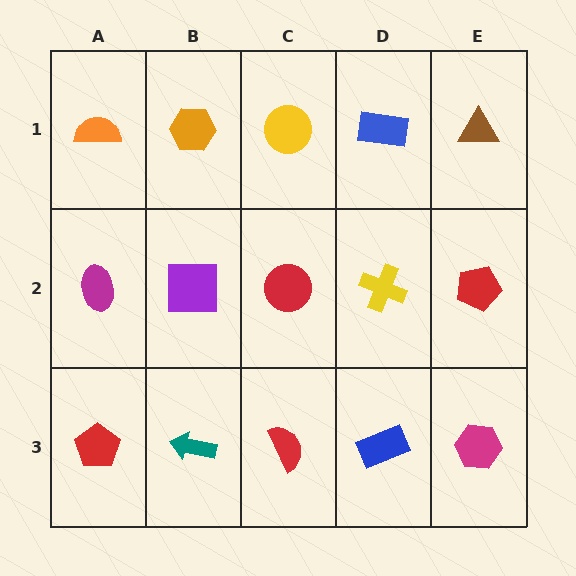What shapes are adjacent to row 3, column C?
A red circle (row 2, column C), a teal arrow (row 3, column B), a blue rectangle (row 3, column D).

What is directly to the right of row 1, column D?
A brown triangle.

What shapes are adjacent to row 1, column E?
A red pentagon (row 2, column E), a blue rectangle (row 1, column D).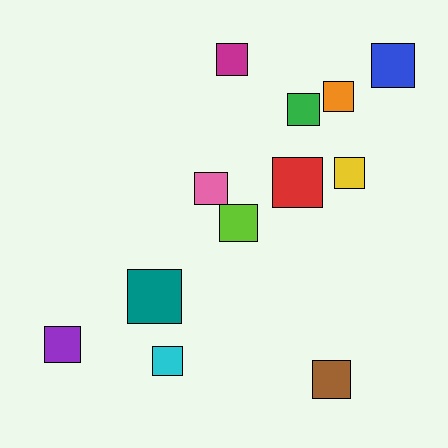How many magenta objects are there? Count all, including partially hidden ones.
There is 1 magenta object.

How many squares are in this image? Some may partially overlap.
There are 12 squares.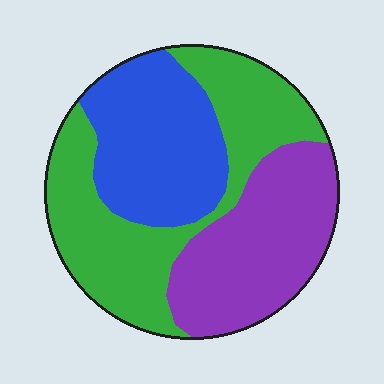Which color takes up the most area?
Green, at roughly 40%.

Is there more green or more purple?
Green.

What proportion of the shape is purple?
Purple takes up about one third (1/3) of the shape.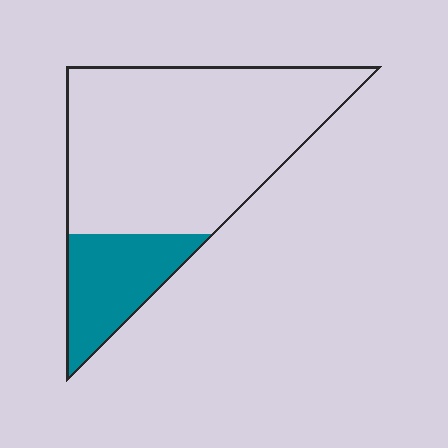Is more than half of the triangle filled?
No.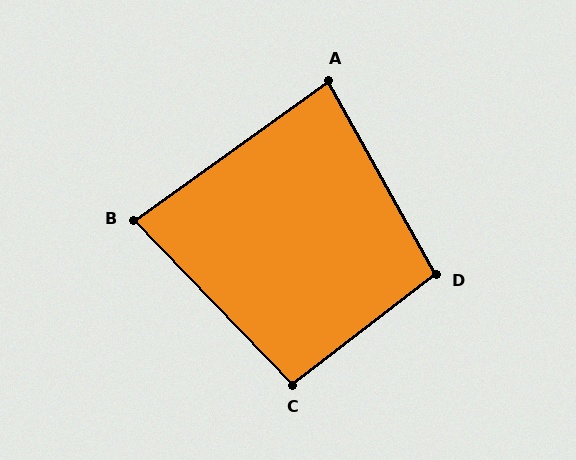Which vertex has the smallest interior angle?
B, at approximately 82 degrees.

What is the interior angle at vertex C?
Approximately 97 degrees (obtuse).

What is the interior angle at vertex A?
Approximately 83 degrees (acute).